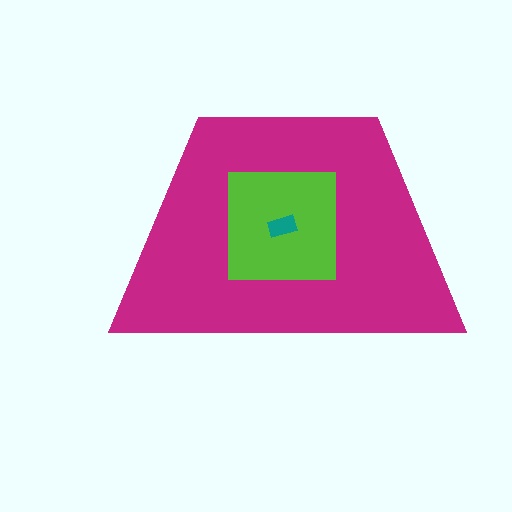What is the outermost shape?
The magenta trapezoid.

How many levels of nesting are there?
3.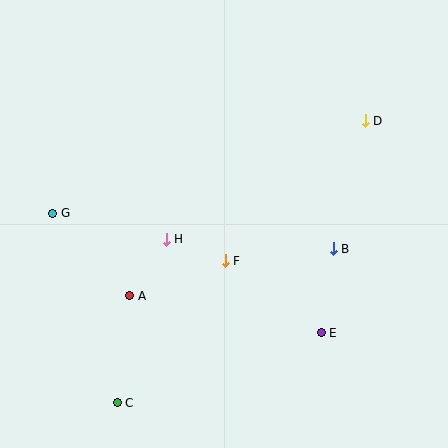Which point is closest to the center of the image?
Point F at (225, 261) is closest to the center.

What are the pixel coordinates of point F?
Point F is at (225, 261).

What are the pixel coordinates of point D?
Point D is at (365, 121).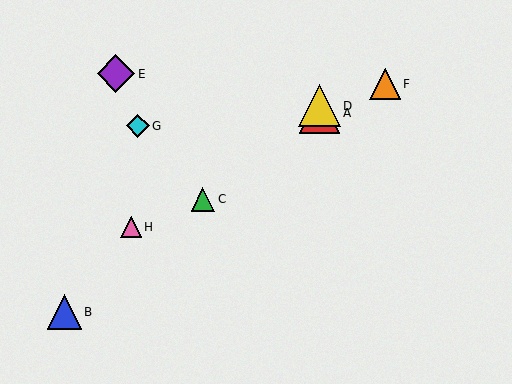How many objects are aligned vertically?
2 objects (A, D) are aligned vertically.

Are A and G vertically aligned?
No, A is at x≈319 and G is at x≈138.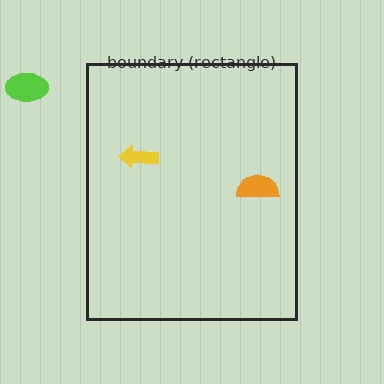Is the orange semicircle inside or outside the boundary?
Inside.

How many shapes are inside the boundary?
2 inside, 1 outside.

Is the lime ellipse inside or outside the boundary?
Outside.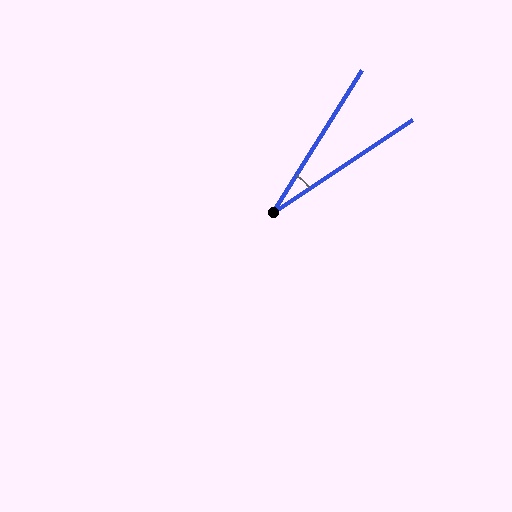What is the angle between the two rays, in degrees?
Approximately 24 degrees.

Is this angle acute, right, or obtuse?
It is acute.